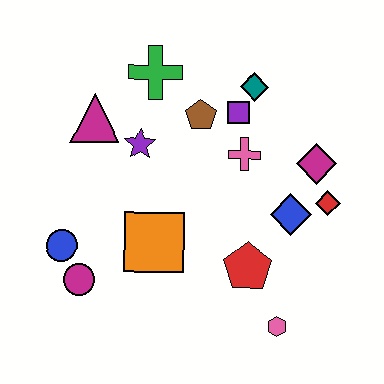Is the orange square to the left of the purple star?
No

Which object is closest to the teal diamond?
The purple square is closest to the teal diamond.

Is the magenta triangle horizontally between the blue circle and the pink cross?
Yes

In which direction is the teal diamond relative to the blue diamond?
The teal diamond is above the blue diamond.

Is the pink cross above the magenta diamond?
Yes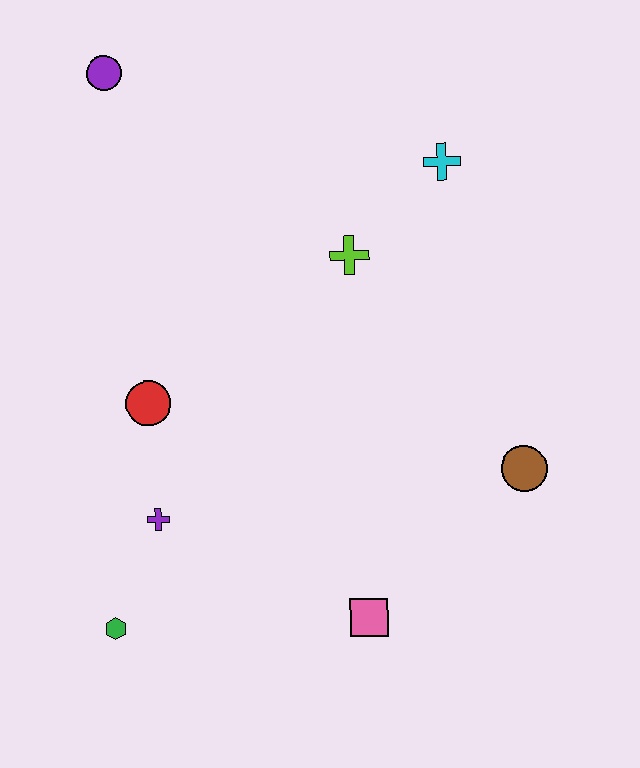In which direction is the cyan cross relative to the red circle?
The cyan cross is to the right of the red circle.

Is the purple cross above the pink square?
Yes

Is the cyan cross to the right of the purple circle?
Yes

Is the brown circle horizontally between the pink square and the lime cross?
No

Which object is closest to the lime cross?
The cyan cross is closest to the lime cross.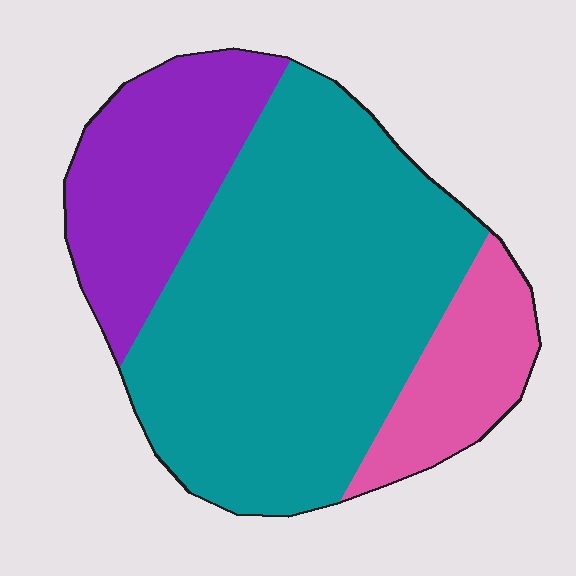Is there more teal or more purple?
Teal.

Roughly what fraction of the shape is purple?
Purple covers about 25% of the shape.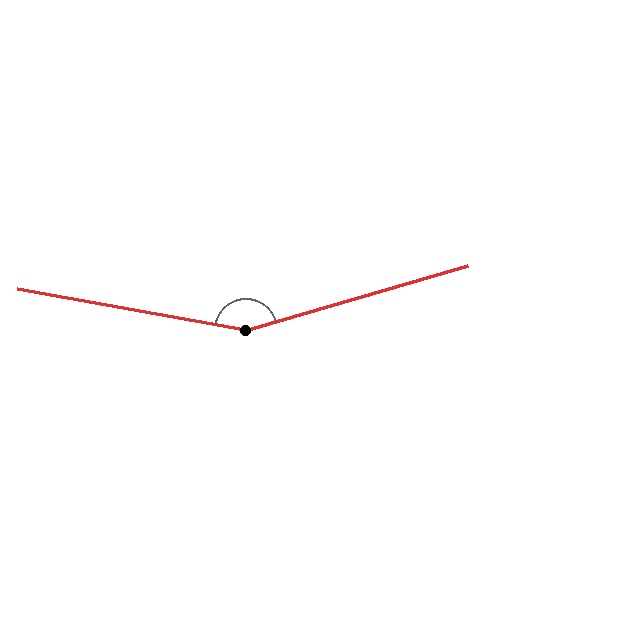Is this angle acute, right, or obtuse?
It is obtuse.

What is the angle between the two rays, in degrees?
Approximately 154 degrees.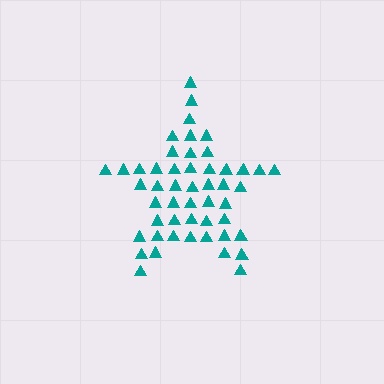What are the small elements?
The small elements are triangles.